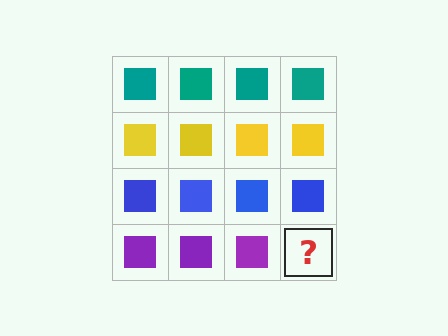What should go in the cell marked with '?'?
The missing cell should contain a purple square.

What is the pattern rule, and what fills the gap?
The rule is that each row has a consistent color. The gap should be filled with a purple square.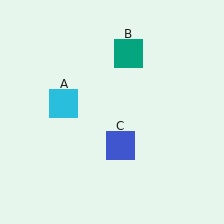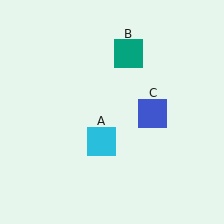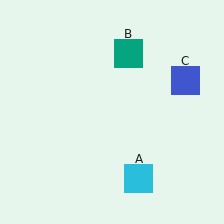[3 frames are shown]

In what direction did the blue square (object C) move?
The blue square (object C) moved up and to the right.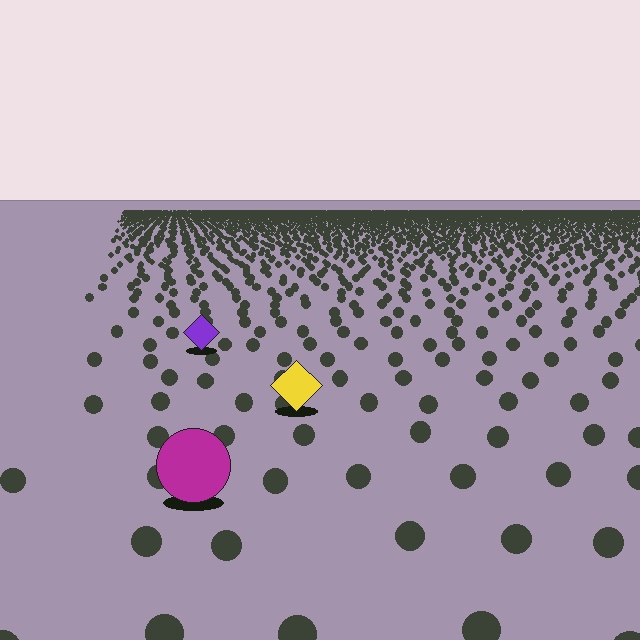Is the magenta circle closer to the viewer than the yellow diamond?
Yes. The magenta circle is closer — you can tell from the texture gradient: the ground texture is coarser near it.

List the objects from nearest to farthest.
From nearest to farthest: the magenta circle, the yellow diamond, the purple diamond.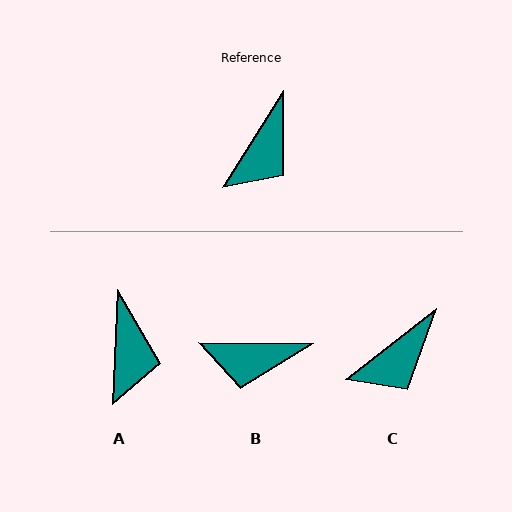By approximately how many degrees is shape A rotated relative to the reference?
Approximately 30 degrees counter-clockwise.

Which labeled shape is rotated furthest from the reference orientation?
B, about 58 degrees away.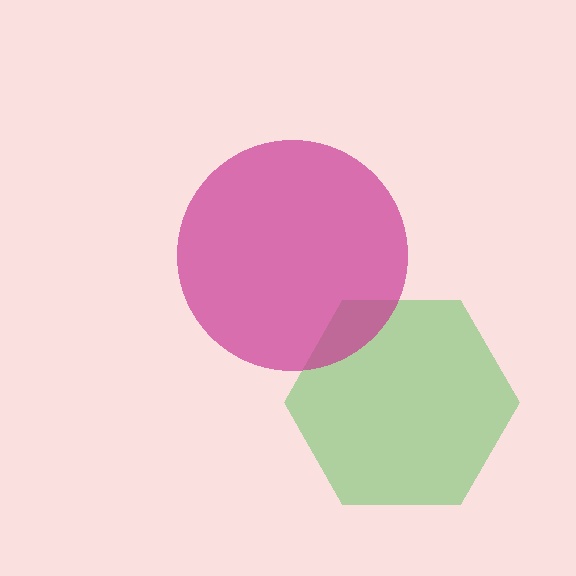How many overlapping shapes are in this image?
There are 2 overlapping shapes in the image.